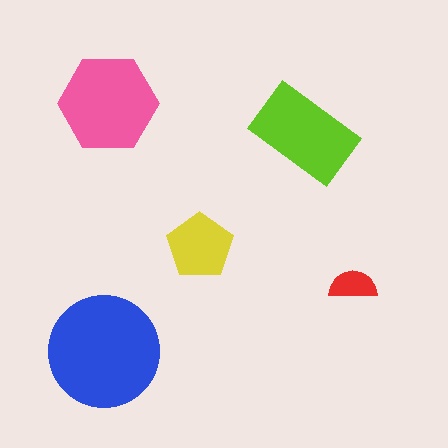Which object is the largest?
The blue circle.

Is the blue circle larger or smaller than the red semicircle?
Larger.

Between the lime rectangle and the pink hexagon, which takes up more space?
The pink hexagon.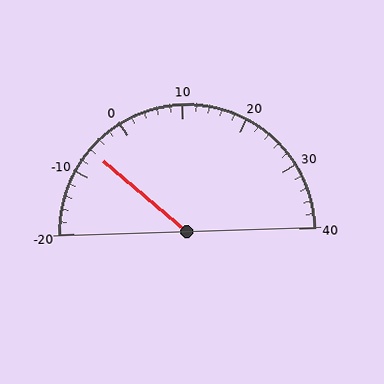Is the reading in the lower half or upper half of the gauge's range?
The reading is in the lower half of the range (-20 to 40).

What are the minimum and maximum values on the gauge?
The gauge ranges from -20 to 40.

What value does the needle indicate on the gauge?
The needle indicates approximately -6.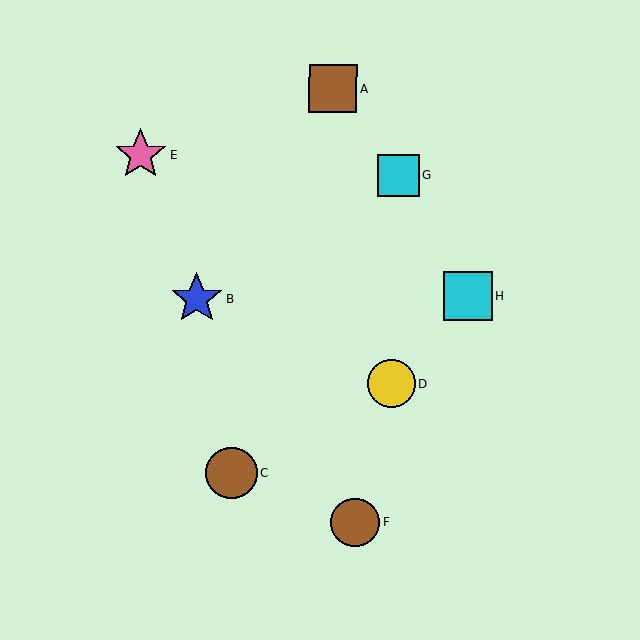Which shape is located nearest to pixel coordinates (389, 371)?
The yellow circle (labeled D) at (391, 384) is nearest to that location.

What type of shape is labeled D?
Shape D is a yellow circle.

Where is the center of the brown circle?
The center of the brown circle is at (231, 473).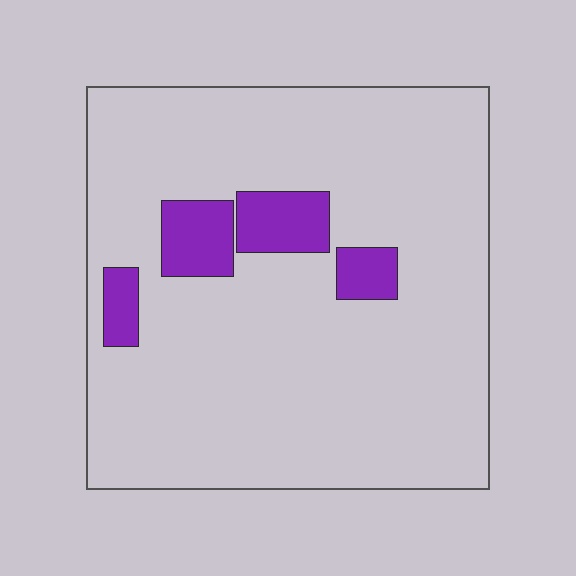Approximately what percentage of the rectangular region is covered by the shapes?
Approximately 10%.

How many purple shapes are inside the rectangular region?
4.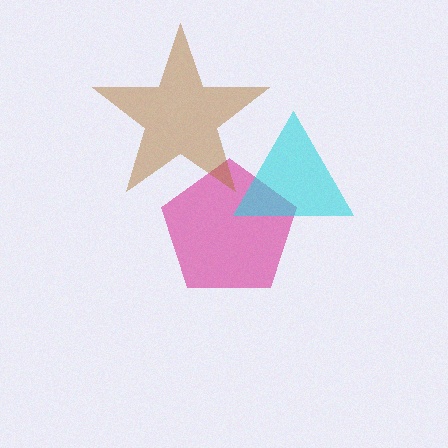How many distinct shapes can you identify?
There are 3 distinct shapes: a magenta pentagon, a cyan triangle, a brown star.